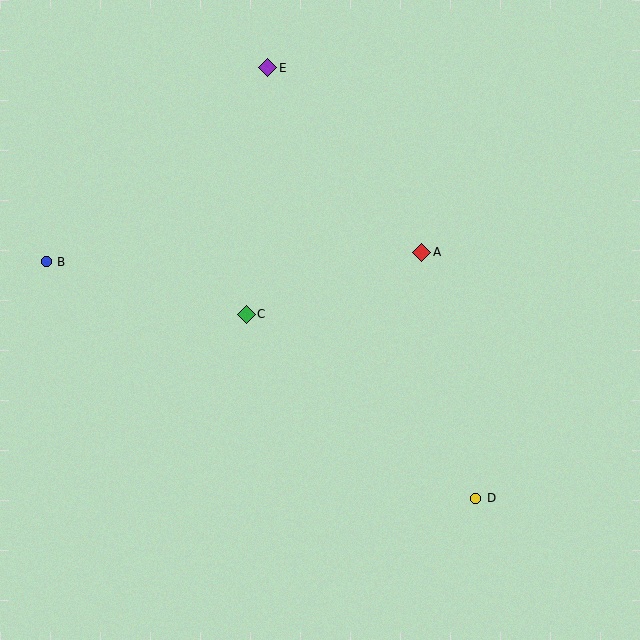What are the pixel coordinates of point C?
Point C is at (246, 314).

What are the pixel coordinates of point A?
Point A is at (422, 252).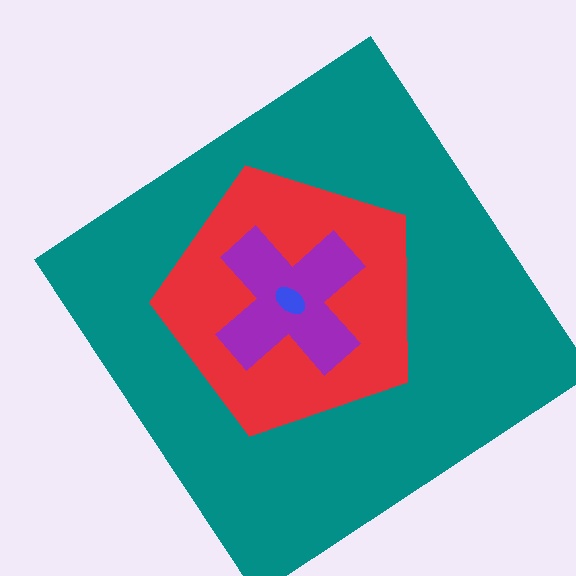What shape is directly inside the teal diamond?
The red pentagon.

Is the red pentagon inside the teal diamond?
Yes.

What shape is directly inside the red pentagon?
The purple cross.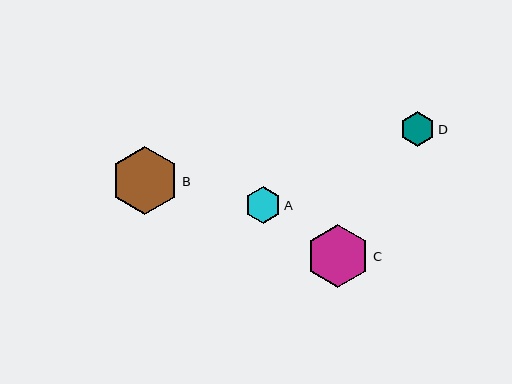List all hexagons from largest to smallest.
From largest to smallest: B, C, A, D.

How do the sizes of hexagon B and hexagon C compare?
Hexagon B and hexagon C are approximately the same size.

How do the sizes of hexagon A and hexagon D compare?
Hexagon A and hexagon D are approximately the same size.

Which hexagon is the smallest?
Hexagon D is the smallest with a size of approximately 34 pixels.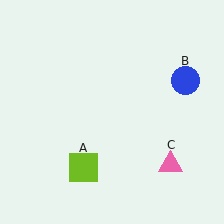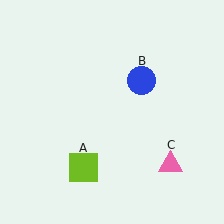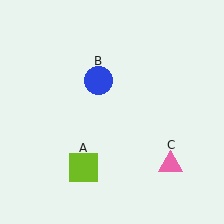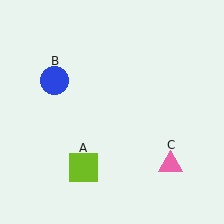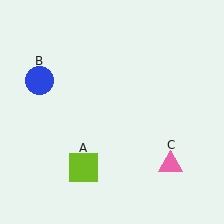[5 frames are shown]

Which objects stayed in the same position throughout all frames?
Lime square (object A) and pink triangle (object C) remained stationary.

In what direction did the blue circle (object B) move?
The blue circle (object B) moved left.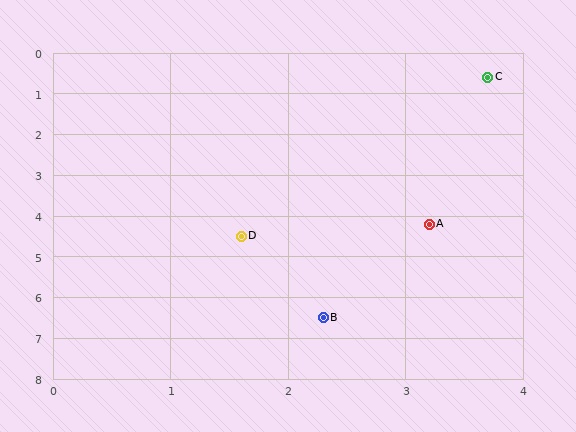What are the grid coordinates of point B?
Point B is at approximately (2.3, 6.5).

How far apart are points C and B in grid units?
Points C and B are about 6.1 grid units apart.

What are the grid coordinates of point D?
Point D is at approximately (1.6, 4.5).